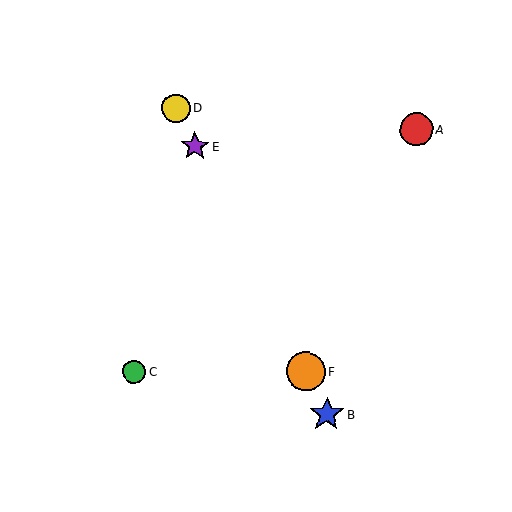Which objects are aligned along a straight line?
Objects B, D, E, F are aligned along a straight line.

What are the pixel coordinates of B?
Object B is at (327, 414).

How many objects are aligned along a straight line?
4 objects (B, D, E, F) are aligned along a straight line.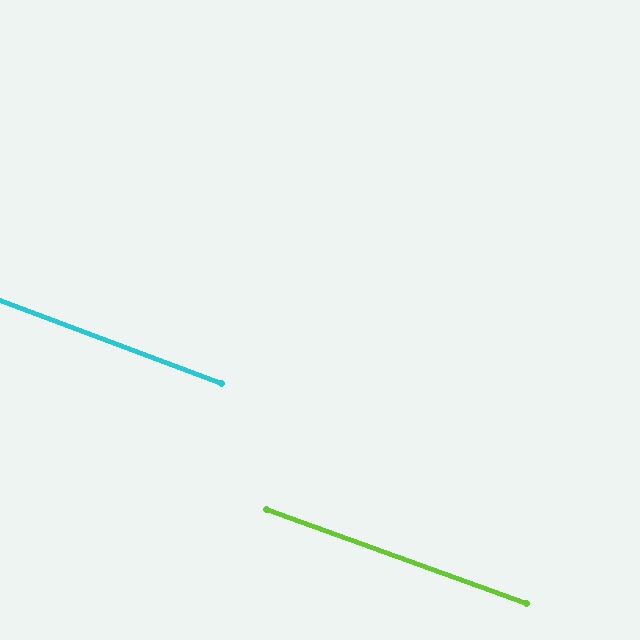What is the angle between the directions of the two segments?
Approximately 1 degree.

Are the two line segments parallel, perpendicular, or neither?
Parallel — their directions differ by only 0.6°.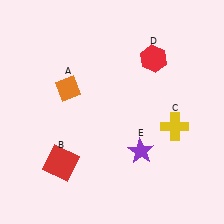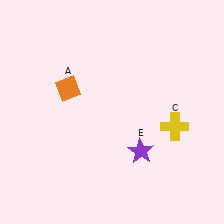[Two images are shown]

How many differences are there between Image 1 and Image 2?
There are 2 differences between the two images.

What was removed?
The red square (B), the red hexagon (D) were removed in Image 2.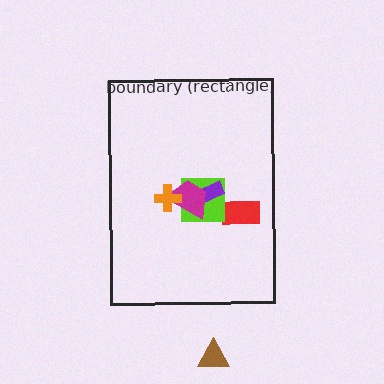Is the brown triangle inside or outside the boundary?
Outside.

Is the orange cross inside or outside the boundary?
Inside.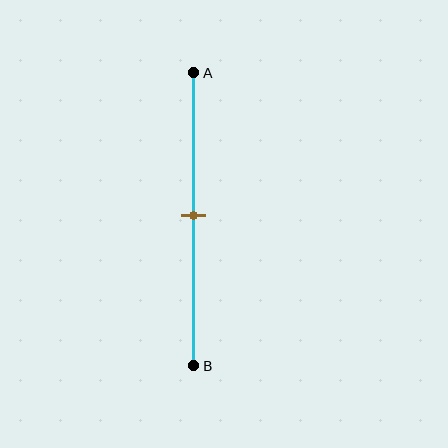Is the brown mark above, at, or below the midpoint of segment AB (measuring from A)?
The brown mark is approximately at the midpoint of segment AB.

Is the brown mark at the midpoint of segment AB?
Yes, the mark is approximately at the midpoint.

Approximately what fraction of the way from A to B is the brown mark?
The brown mark is approximately 50% of the way from A to B.